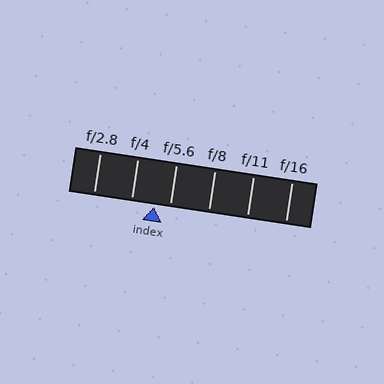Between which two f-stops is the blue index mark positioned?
The index mark is between f/4 and f/5.6.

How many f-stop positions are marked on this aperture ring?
There are 6 f-stop positions marked.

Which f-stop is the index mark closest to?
The index mark is closest to f/5.6.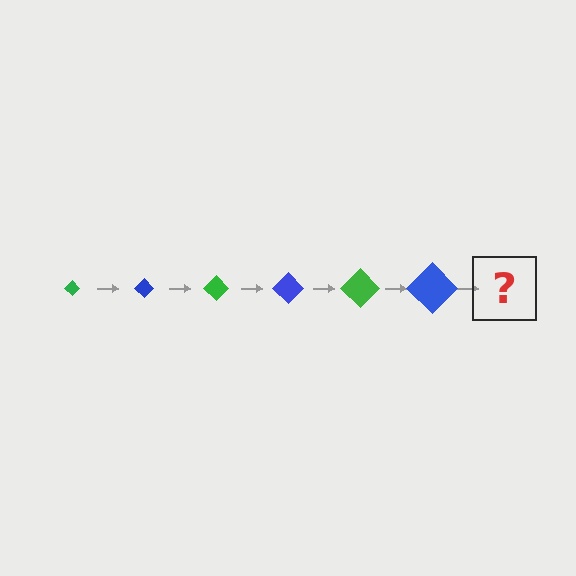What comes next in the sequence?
The next element should be a green diamond, larger than the previous one.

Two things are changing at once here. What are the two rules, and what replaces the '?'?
The two rules are that the diamond grows larger each step and the color cycles through green and blue. The '?' should be a green diamond, larger than the previous one.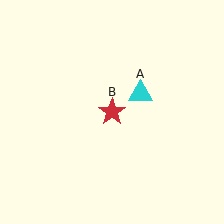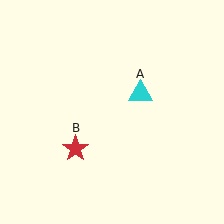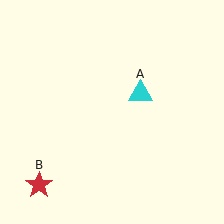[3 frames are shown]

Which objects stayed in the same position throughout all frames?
Cyan triangle (object A) remained stationary.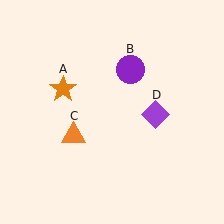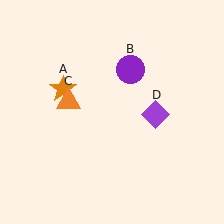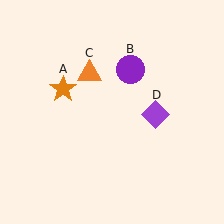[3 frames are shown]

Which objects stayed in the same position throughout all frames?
Orange star (object A) and purple circle (object B) and purple diamond (object D) remained stationary.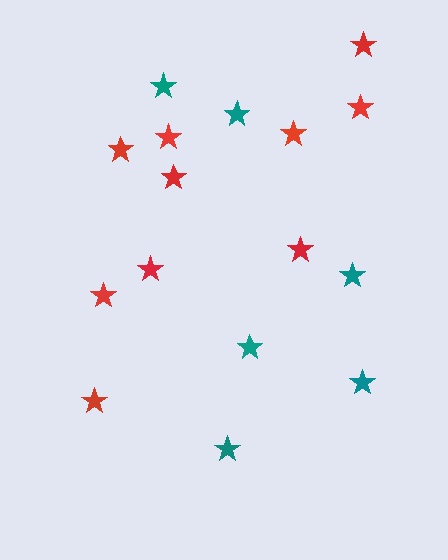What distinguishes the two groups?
There are 2 groups: one group of red stars (10) and one group of teal stars (6).